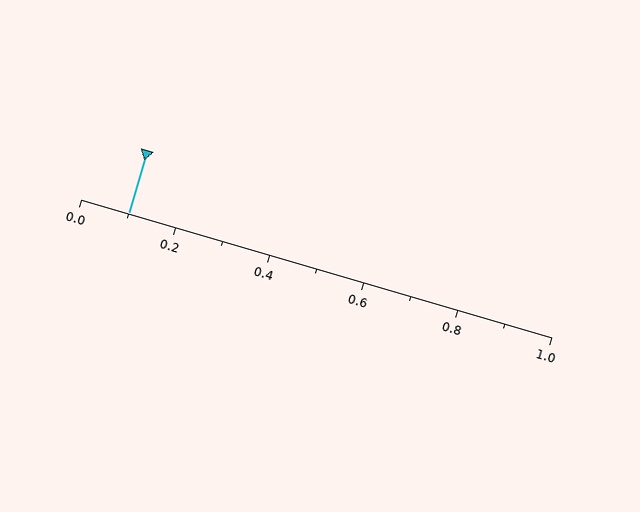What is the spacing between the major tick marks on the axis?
The major ticks are spaced 0.2 apart.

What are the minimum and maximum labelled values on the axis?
The axis runs from 0.0 to 1.0.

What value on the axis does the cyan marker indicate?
The marker indicates approximately 0.1.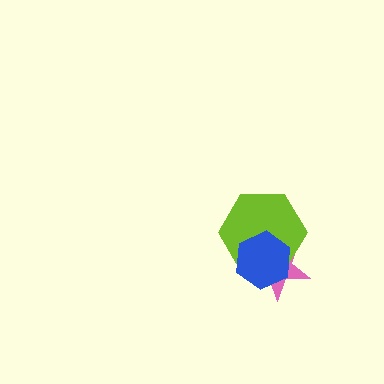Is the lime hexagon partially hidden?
Yes, it is partially covered by another shape.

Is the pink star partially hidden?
Yes, it is partially covered by another shape.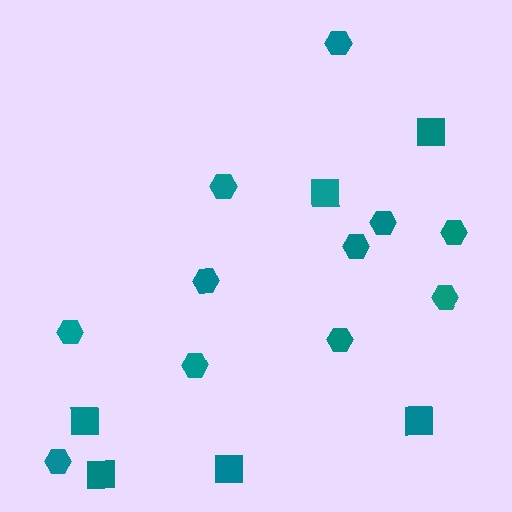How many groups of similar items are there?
There are 2 groups: one group of hexagons (11) and one group of squares (6).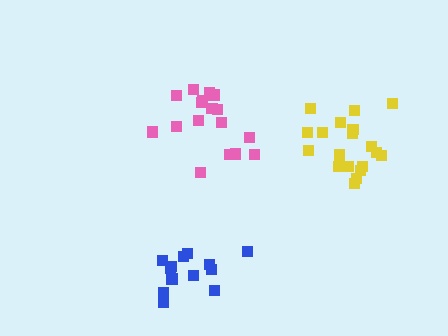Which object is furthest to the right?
The yellow cluster is rightmost.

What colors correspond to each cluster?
The clusters are colored: yellow, blue, pink.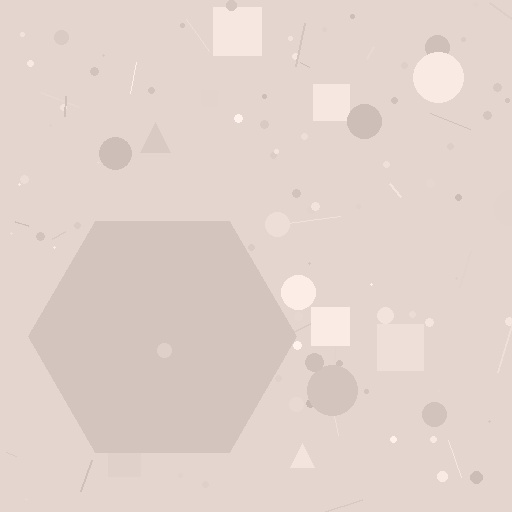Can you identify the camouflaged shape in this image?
The camouflaged shape is a hexagon.